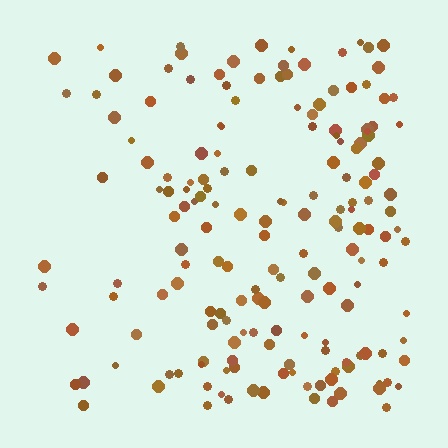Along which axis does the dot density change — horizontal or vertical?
Horizontal.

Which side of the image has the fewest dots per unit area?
The left.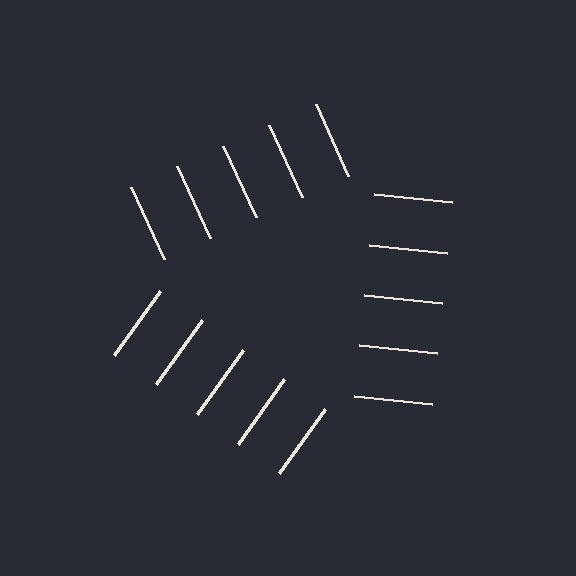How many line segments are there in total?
15 — 5 along each of the 3 edges.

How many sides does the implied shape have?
3 sides — the line-ends trace a triangle.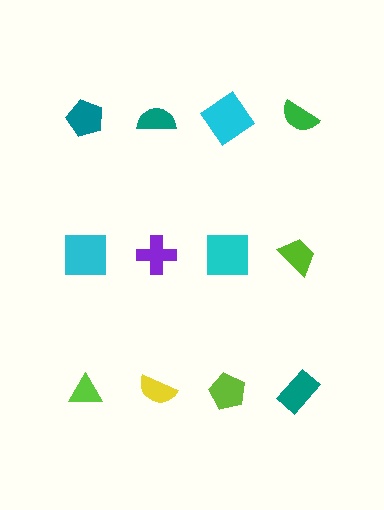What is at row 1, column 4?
A green semicircle.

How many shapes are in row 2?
4 shapes.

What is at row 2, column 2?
A purple cross.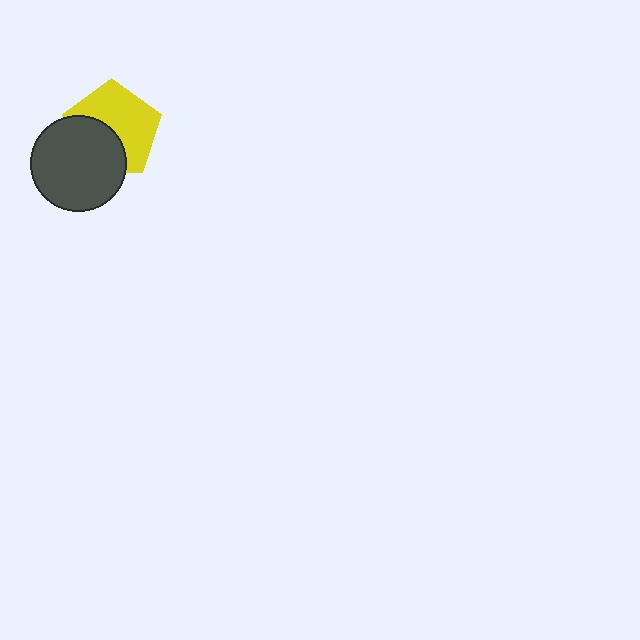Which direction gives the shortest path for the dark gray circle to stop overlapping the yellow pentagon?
Moving toward the lower-left gives the shortest separation.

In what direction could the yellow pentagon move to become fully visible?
The yellow pentagon could move toward the upper-right. That would shift it out from behind the dark gray circle entirely.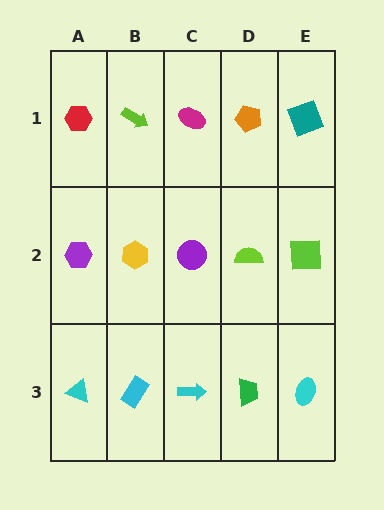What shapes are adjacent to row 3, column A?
A purple hexagon (row 2, column A), a cyan rectangle (row 3, column B).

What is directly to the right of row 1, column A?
A lime arrow.